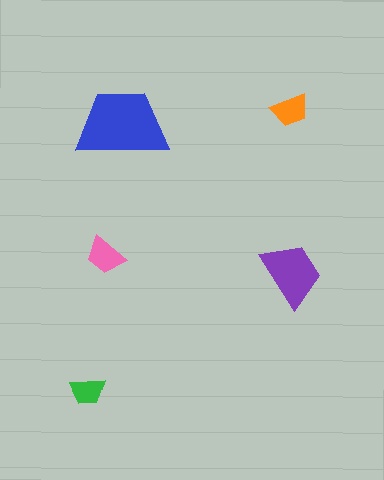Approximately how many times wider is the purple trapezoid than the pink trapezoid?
About 1.5 times wider.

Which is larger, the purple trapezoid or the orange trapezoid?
The purple one.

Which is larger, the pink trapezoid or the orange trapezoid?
The pink one.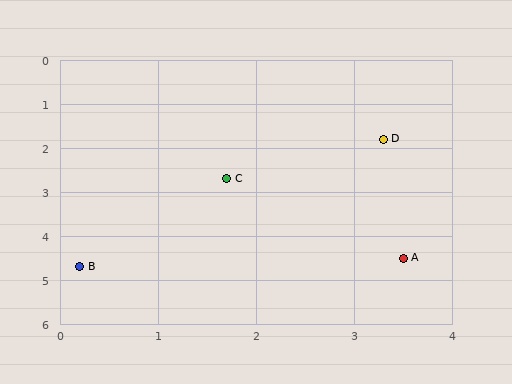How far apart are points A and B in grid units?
Points A and B are about 3.3 grid units apart.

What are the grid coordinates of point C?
Point C is at approximately (1.7, 2.7).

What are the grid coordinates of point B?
Point B is at approximately (0.2, 4.7).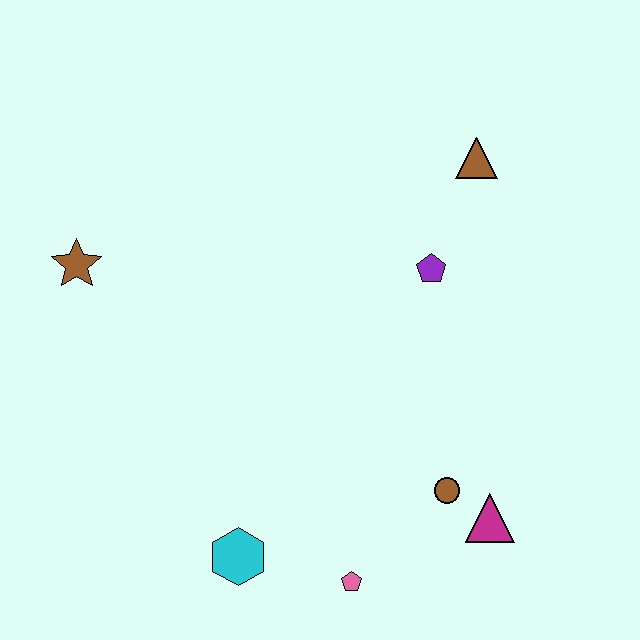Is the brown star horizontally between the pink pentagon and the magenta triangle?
No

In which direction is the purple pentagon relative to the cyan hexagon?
The purple pentagon is above the cyan hexagon.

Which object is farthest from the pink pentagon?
The brown triangle is farthest from the pink pentagon.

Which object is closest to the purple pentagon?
The brown triangle is closest to the purple pentagon.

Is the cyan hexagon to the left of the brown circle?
Yes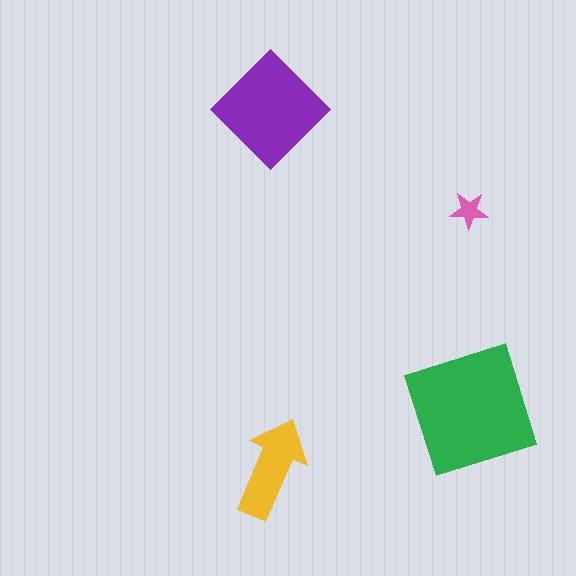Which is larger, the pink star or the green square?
The green square.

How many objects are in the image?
There are 4 objects in the image.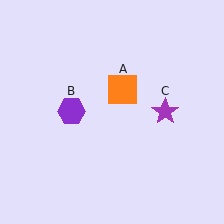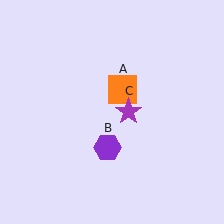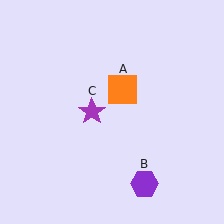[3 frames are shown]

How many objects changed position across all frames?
2 objects changed position: purple hexagon (object B), purple star (object C).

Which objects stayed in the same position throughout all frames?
Orange square (object A) remained stationary.